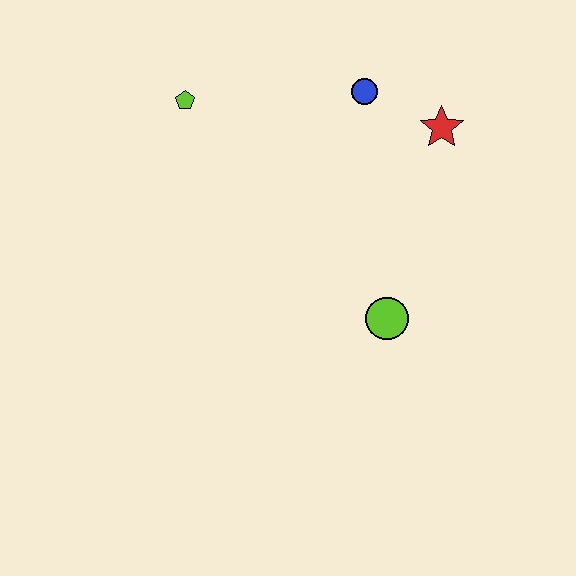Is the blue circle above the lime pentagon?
Yes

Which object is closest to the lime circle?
The red star is closest to the lime circle.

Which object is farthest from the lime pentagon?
The lime circle is farthest from the lime pentagon.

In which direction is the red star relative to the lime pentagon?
The red star is to the right of the lime pentagon.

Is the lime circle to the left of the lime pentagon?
No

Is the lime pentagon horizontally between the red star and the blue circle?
No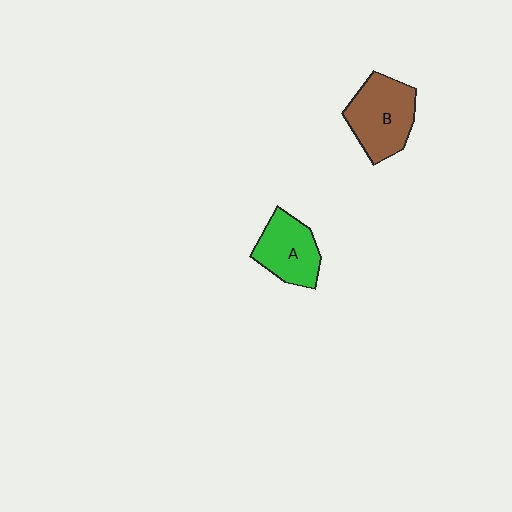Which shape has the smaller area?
Shape A (green).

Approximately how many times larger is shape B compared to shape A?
Approximately 1.3 times.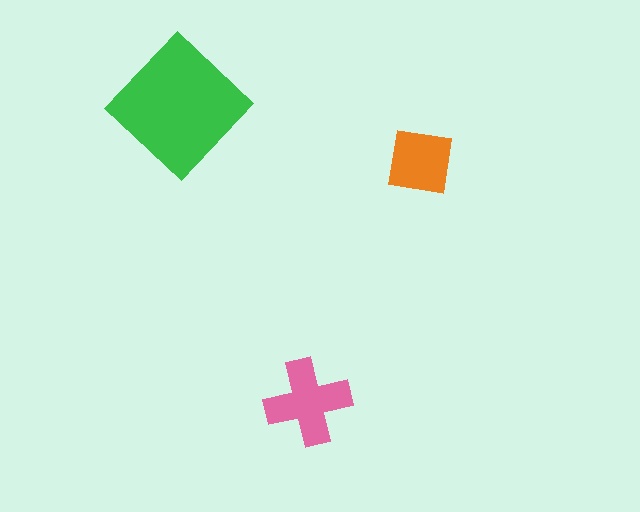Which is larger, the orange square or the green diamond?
The green diamond.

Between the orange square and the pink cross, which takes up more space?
The pink cross.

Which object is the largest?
The green diamond.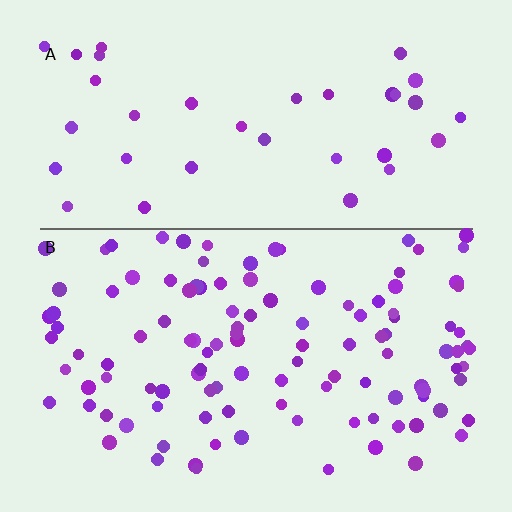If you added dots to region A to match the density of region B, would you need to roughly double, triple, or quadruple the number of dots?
Approximately triple.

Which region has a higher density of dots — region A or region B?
B (the bottom).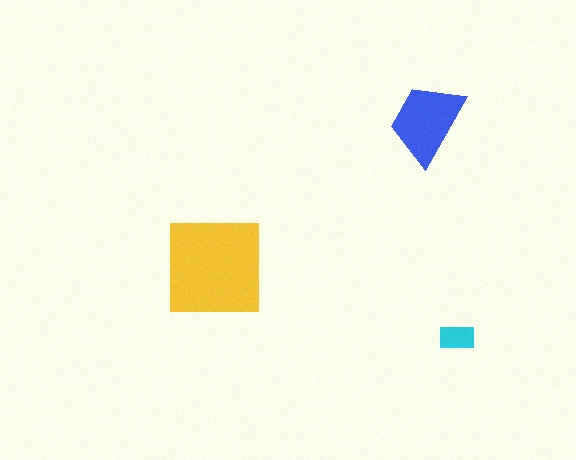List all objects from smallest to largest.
The cyan rectangle, the blue trapezoid, the yellow square.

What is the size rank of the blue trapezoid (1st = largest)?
2nd.